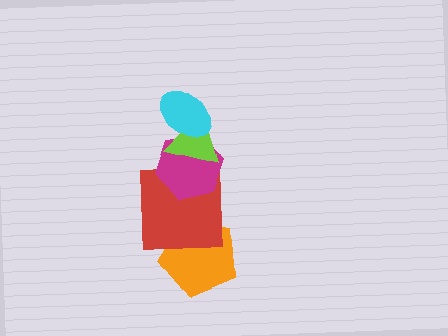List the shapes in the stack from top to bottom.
From top to bottom: the cyan ellipse, the lime triangle, the magenta hexagon, the red square, the orange pentagon.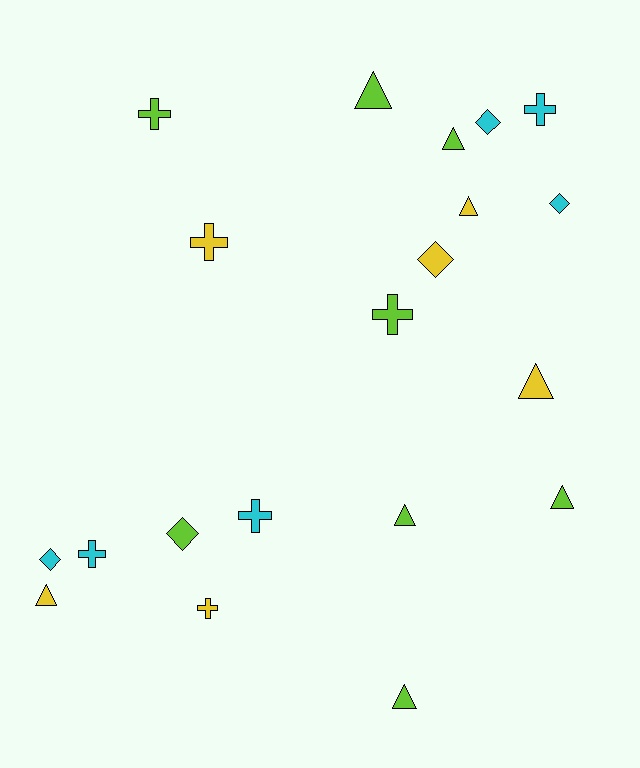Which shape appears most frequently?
Triangle, with 8 objects.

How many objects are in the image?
There are 20 objects.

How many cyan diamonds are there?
There are 3 cyan diamonds.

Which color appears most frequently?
Lime, with 8 objects.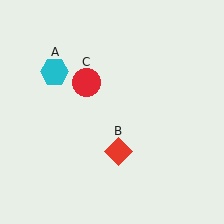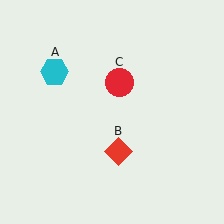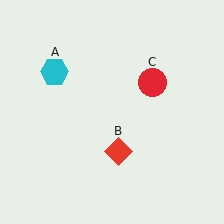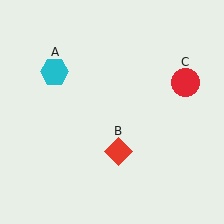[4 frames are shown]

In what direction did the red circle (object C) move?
The red circle (object C) moved right.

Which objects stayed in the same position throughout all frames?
Cyan hexagon (object A) and red diamond (object B) remained stationary.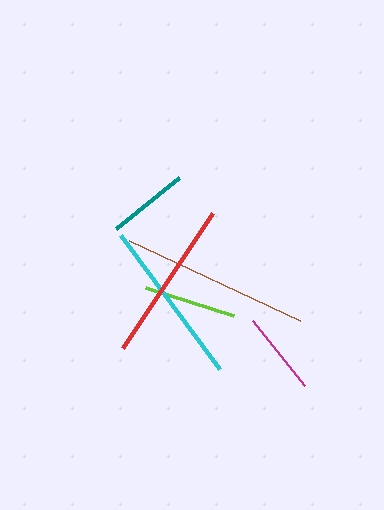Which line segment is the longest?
The brown line is the longest at approximately 189 pixels.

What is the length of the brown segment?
The brown segment is approximately 189 pixels long.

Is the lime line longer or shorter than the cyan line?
The cyan line is longer than the lime line.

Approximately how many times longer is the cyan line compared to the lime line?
The cyan line is approximately 1.8 times the length of the lime line.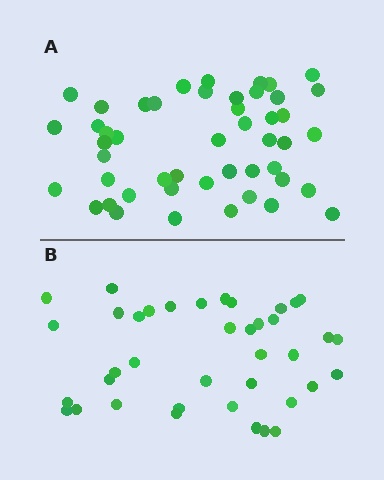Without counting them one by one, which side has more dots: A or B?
Region A (the top region) has more dots.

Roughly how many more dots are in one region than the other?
Region A has roughly 8 or so more dots than region B.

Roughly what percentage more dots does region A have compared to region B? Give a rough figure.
About 25% more.